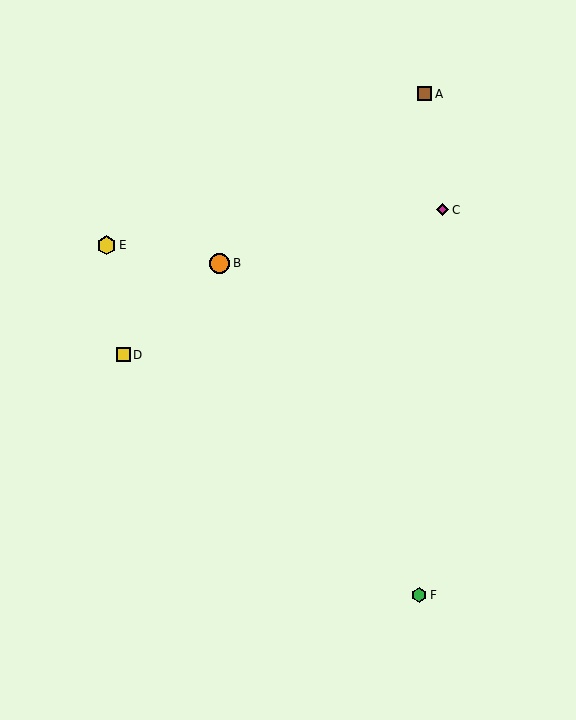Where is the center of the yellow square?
The center of the yellow square is at (123, 355).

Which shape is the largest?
The orange circle (labeled B) is the largest.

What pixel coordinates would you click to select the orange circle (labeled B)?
Click at (219, 263) to select the orange circle B.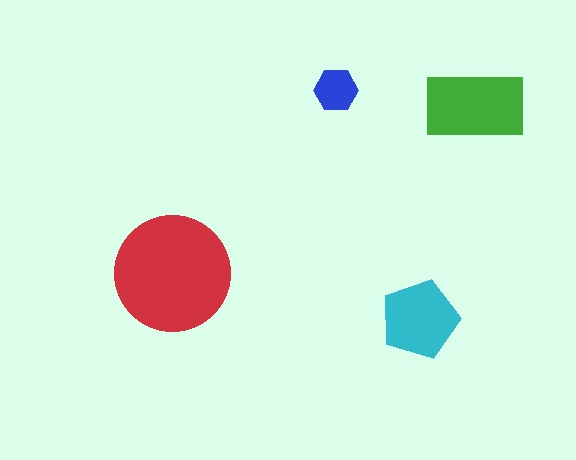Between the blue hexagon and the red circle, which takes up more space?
The red circle.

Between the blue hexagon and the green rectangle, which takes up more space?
The green rectangle.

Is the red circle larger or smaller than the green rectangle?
Larger.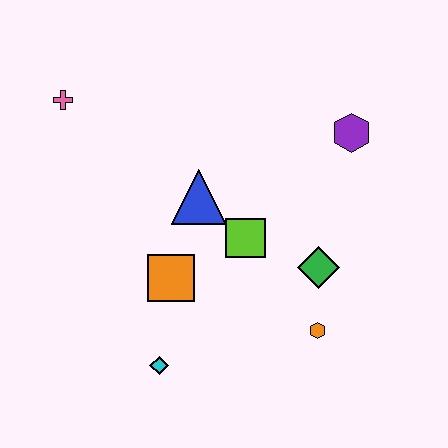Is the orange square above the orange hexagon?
Yes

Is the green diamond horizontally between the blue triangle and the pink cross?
No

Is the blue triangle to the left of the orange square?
No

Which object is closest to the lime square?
The blue triangle is closest to the lime square.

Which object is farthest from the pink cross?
The orange hexagon is farthest from the pink cross.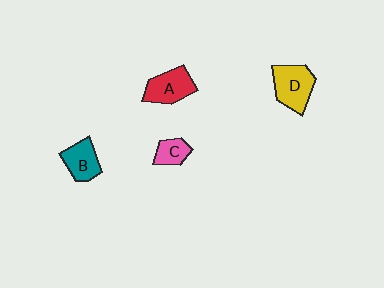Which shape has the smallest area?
Shape C (pink).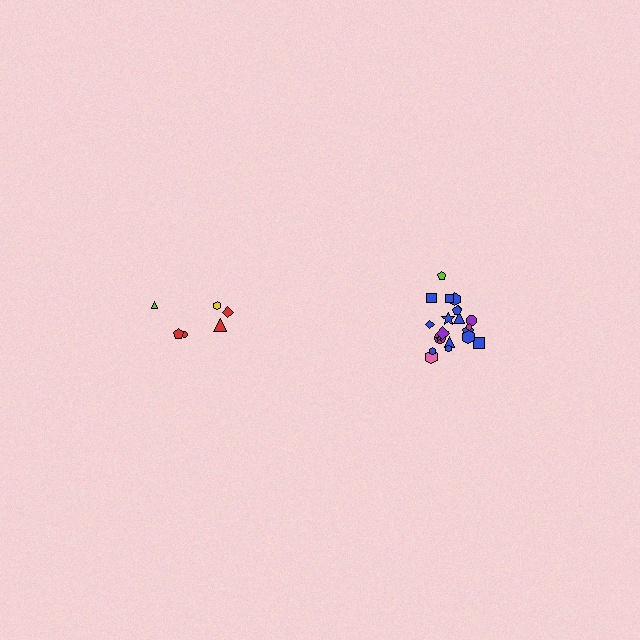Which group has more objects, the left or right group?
The right group.